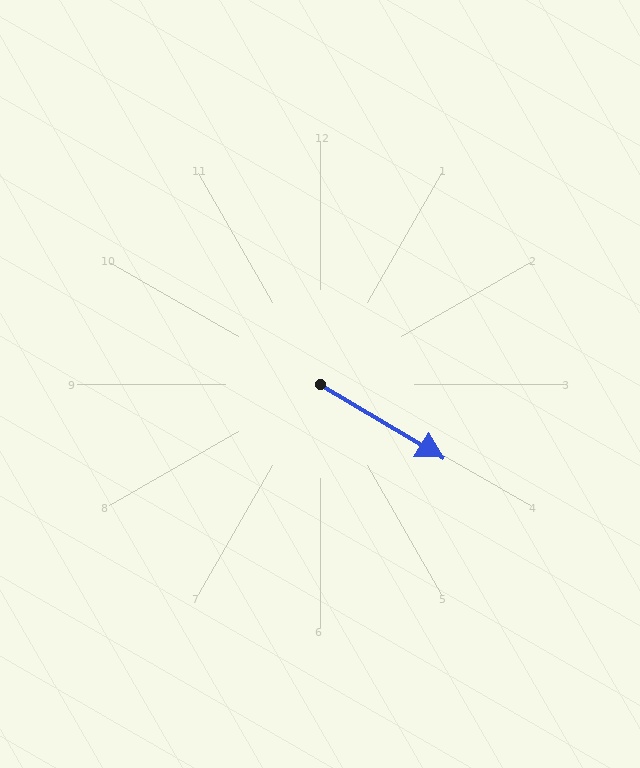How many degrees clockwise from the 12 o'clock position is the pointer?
Approximately 121 degrees.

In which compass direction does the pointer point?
Southeast.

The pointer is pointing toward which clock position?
Roughly 4 o'clock.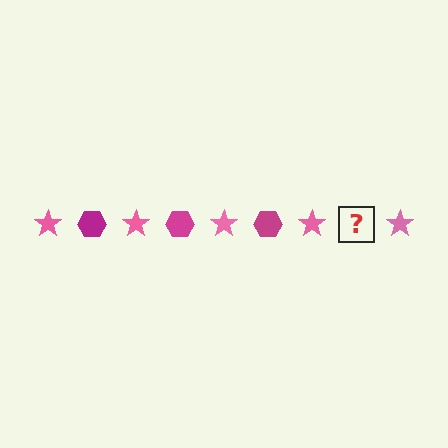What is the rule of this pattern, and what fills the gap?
The rule is that the pattern alternates between pink star and magenta hexagon. The gap should be filled with a magenta hexagon.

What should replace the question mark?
The question mark should be replaced with a magenta hexagon.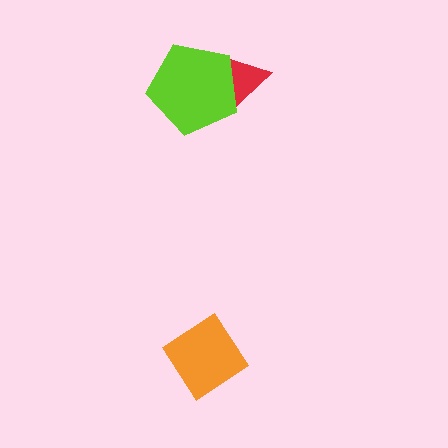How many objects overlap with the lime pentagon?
1 object overlaps with the lime pentagon.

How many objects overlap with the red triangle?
1 object overlaps with the red triangle.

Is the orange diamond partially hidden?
No, no other shape covers it.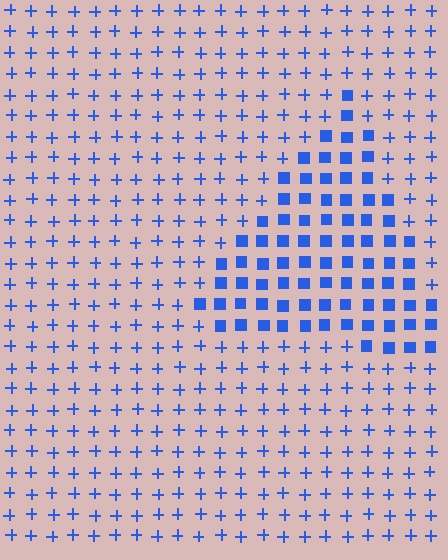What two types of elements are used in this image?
The image uses squares inside the triangle region and plus signs outside it.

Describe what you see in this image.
The image is filled with small blue elements arranged in a uniform grid. A triangle-shaped region contains squares, while the surrounding area contains plus signs. The boundary is defined purely by the change in element shape.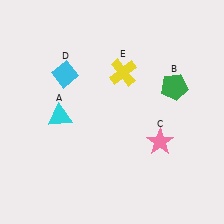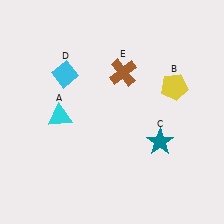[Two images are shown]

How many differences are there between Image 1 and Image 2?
There are 3 differences between the two images.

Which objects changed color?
B changed from green to yellow. C changed from pink to teal. E changed from yellow to brown.